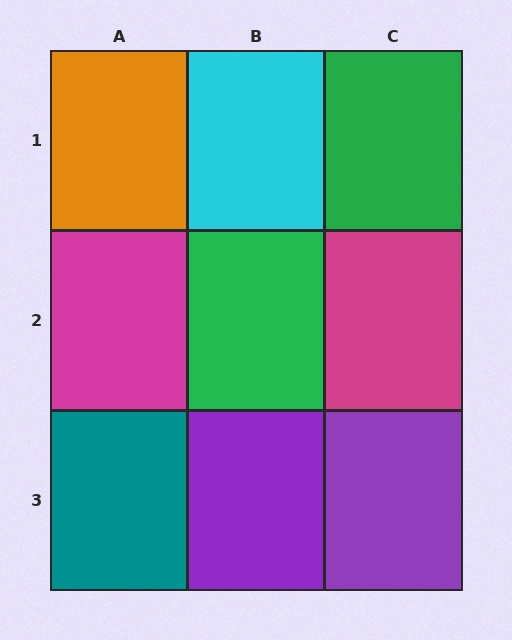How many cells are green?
2 cells are green.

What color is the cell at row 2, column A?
Magenta.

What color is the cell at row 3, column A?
Teal.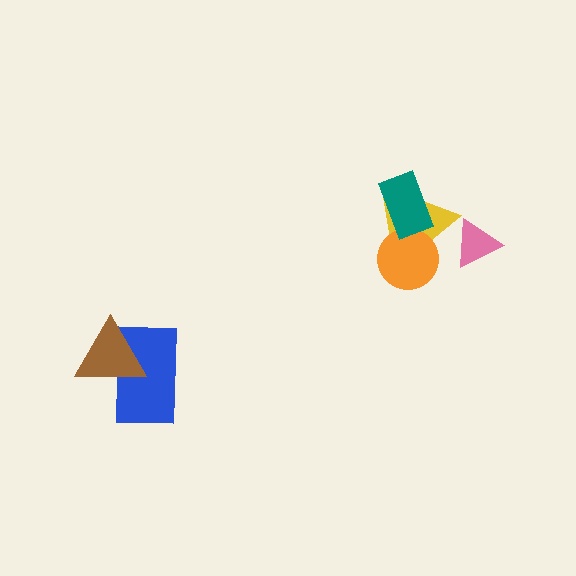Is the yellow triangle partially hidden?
Yes, it is partially covered by another shape.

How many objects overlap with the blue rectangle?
1 object overlaps with the blue rectangle.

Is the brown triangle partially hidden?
No, no other shape covers it.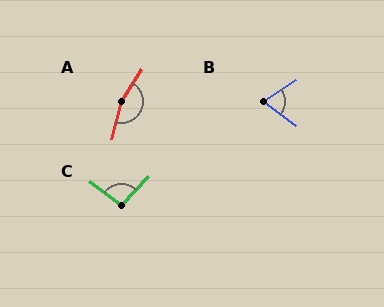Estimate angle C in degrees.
Approximately 96 degrees.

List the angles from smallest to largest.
B (70°), C (96°), A (162°).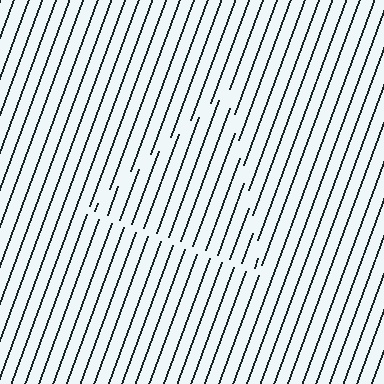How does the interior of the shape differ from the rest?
The interior of the shape contains the same grating, shifted by half a period — the contour is defined by the phase discontinuity where line-ends from the inner and outer gratings abut.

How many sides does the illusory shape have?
3 sides — the line-ends trace a triangle.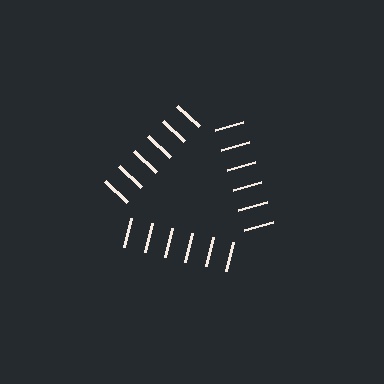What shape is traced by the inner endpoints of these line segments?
An illusory triangle — the line segments terminate on its edges but no continuous stroke is drawn.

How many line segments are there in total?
18 — 6 along each of the 3 edges.